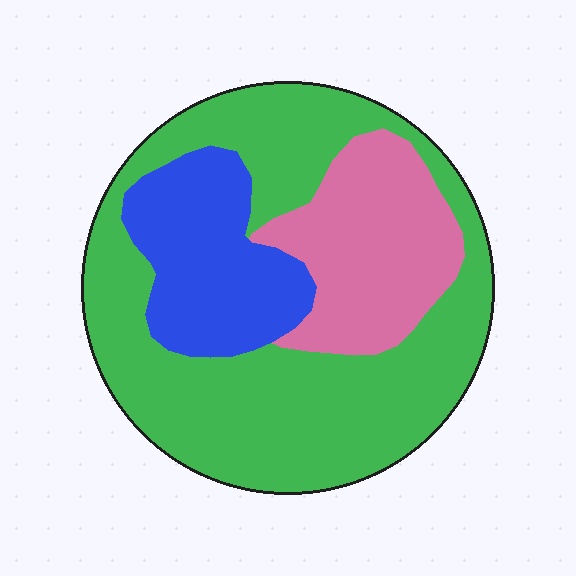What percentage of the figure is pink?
Pink takes up about one fifth (1/5) of the figure.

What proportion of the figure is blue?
Blue takes up between a sixth and a third of the figure.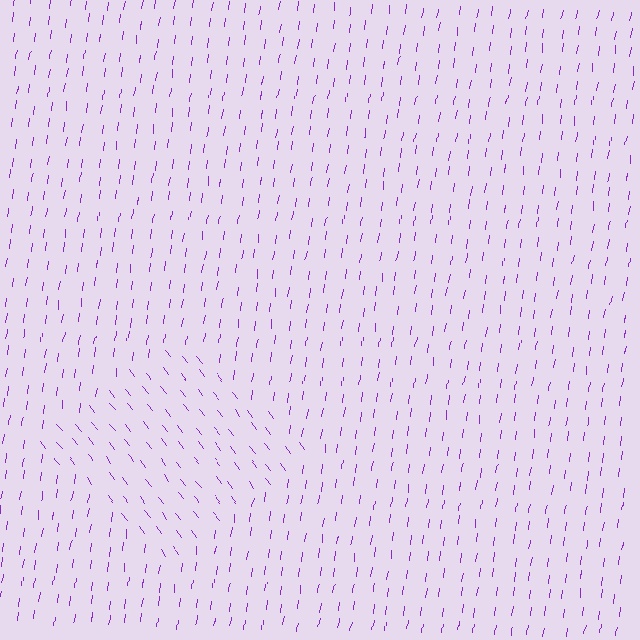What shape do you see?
I see a diamond.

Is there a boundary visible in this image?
Yes, there is a texture boundary formed by a change in line orientation.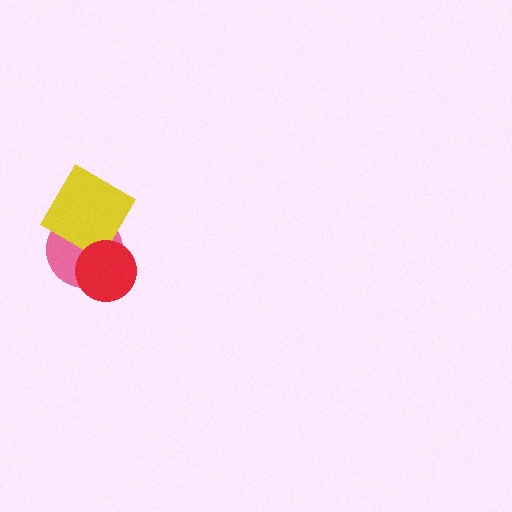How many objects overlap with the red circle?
1 object overlaps with the red circle.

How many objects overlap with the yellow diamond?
1 object overlaps with the yellow diamond.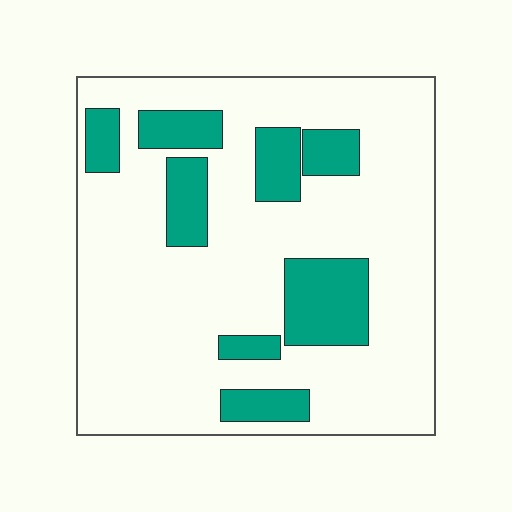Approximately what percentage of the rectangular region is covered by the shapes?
Approximately 20%.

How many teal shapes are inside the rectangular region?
8.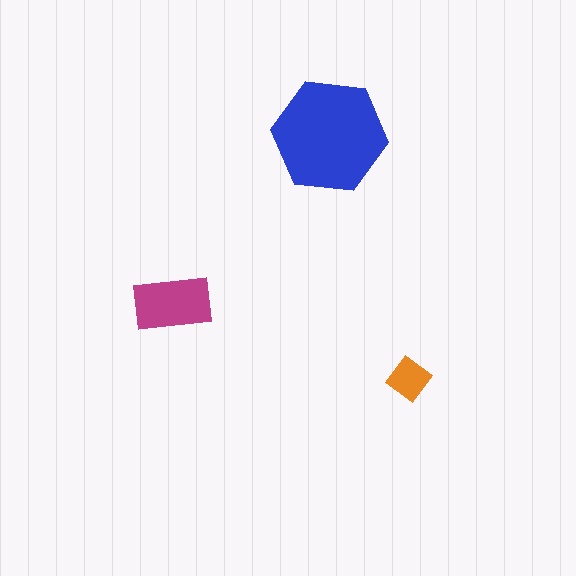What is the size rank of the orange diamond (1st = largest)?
3rd.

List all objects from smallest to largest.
The orange diamond, the magenta rectangle, the blue hexagon.